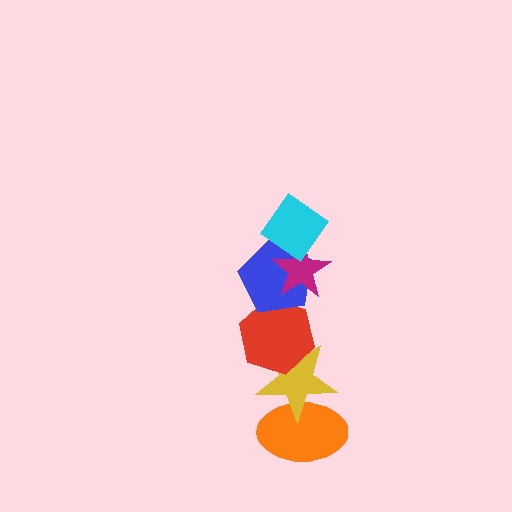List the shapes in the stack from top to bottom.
From top to bottom: the cyan diamond, the magenta star, the blue pentagon, the red hexagon, the yellow star, the orange ellipse.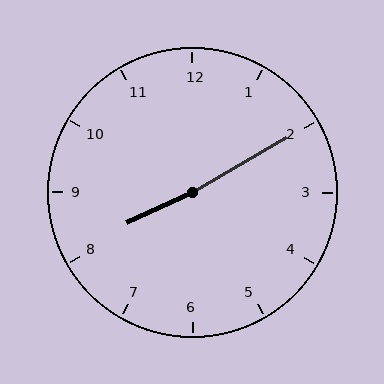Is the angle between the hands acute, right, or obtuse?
It is obtuse.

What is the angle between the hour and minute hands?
Approximately 175 degrees.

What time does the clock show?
8:10.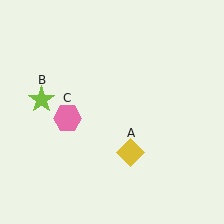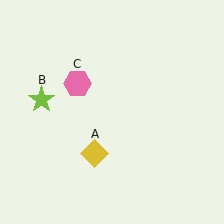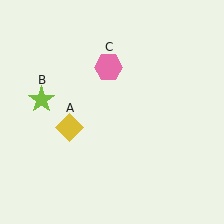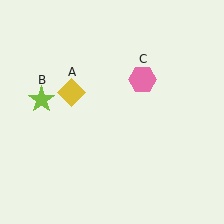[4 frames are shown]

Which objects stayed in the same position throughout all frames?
Lime star (object B) remained stationary.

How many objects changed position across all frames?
2 objects changed position: yellow diamond (object A), pink hexagon (object C).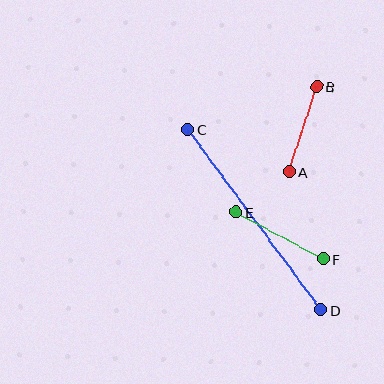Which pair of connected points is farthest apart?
Points C and D are farthest apart.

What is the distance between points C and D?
The distance is approximately 225 pixels.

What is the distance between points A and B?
The distance is approximately 89 pixels.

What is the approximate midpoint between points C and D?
The midpoint is at approximately (254, 220) pixels.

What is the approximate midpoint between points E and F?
The midpoint is at approximately (280, 236) pixels.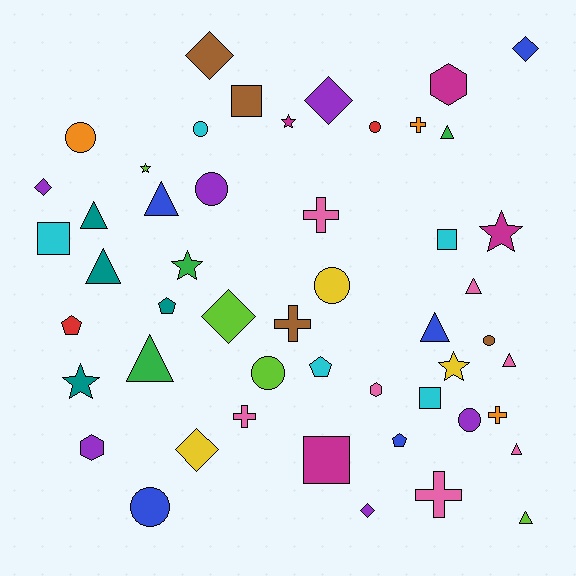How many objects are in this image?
There are 50 objects.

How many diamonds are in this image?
There are 7 diamonds.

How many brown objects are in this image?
There are 4 brown objects.